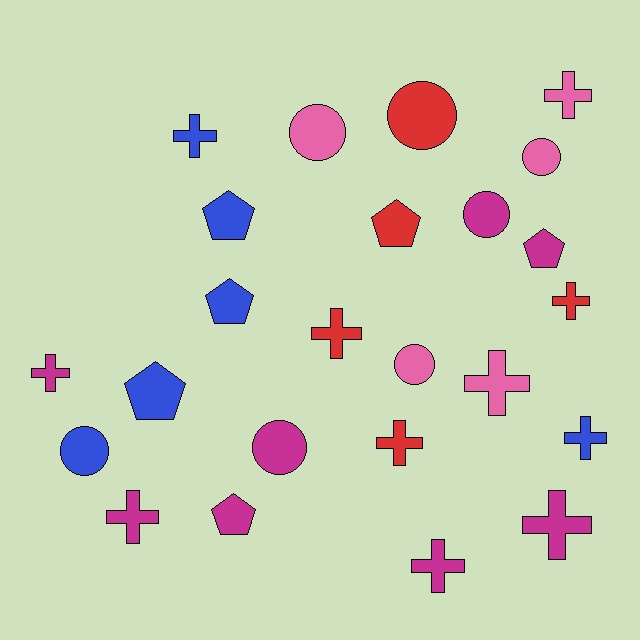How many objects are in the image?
There are 24 objects.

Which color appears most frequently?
Magenta, with 8 objects.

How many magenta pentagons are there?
There are 2 magenta pentagons.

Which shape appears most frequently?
Cross, with 11 objects.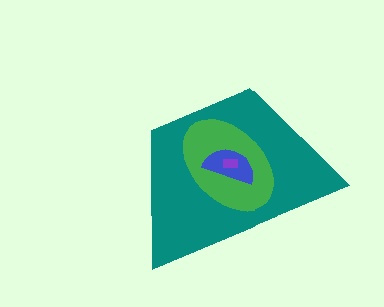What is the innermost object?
The purple rectangle.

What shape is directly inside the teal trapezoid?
The green ellipse.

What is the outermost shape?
The teal trapezoid.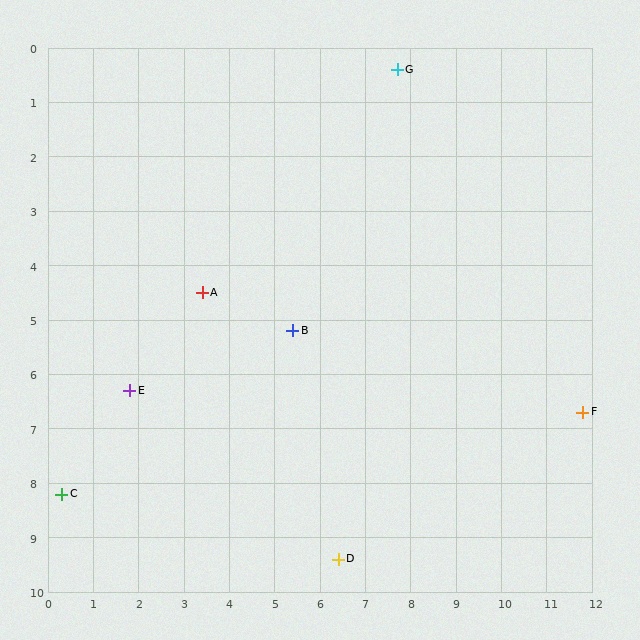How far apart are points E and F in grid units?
Points E and F are about 10.0 grid units apart.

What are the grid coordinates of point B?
Point B is at approximately (5.4, 5.2).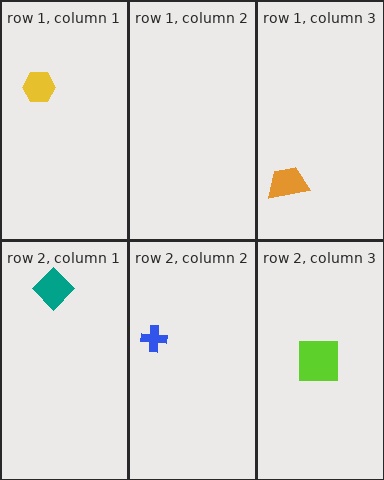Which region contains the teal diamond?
The row 2, column 1 region.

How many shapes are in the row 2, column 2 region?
1.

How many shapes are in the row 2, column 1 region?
1.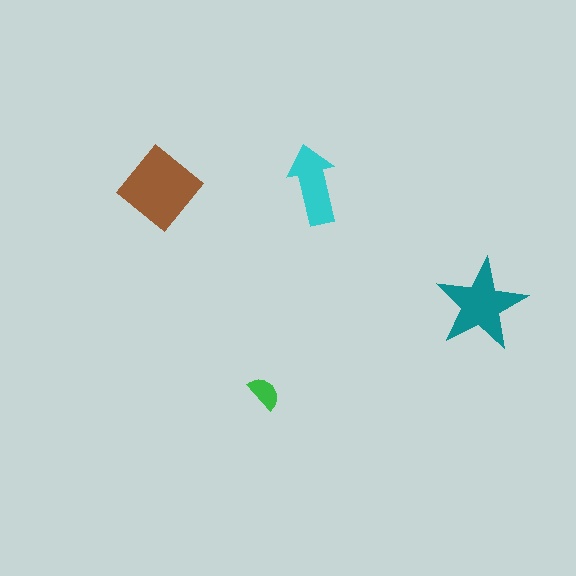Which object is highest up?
The cyan arrow is topmost.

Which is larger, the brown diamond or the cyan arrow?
The brown diamond.